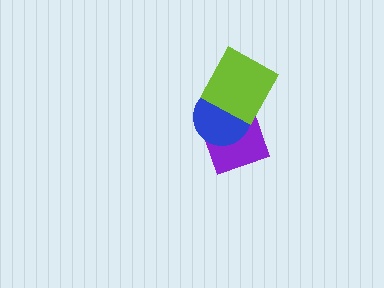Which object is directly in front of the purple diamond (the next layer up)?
The blue circle is directly in front of the purple diamond.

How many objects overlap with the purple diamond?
2 objects overlap with the purple diamond.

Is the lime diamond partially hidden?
No, no other shape covers it.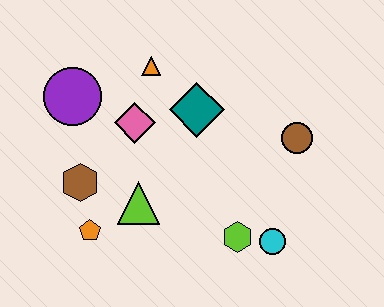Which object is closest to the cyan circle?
The lime hexagon is closest to the cyan circle.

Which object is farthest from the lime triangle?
The brown circle is farthest from the lime triangle.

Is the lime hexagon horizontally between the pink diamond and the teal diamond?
No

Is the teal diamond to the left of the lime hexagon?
Yes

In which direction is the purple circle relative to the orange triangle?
The purple circle is to the left of the orange triangle.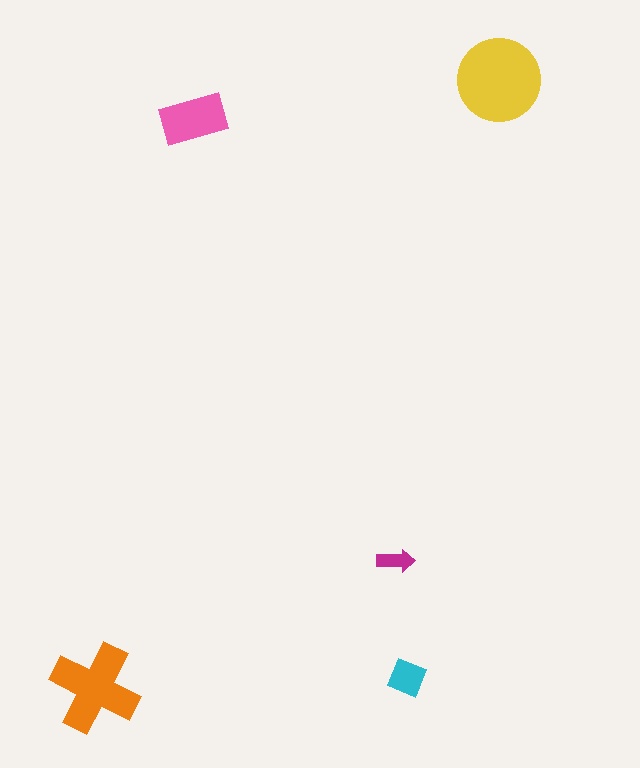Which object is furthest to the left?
The orange cross is leftmost.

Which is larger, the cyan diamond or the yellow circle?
The yellow circle.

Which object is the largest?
The yellow circle.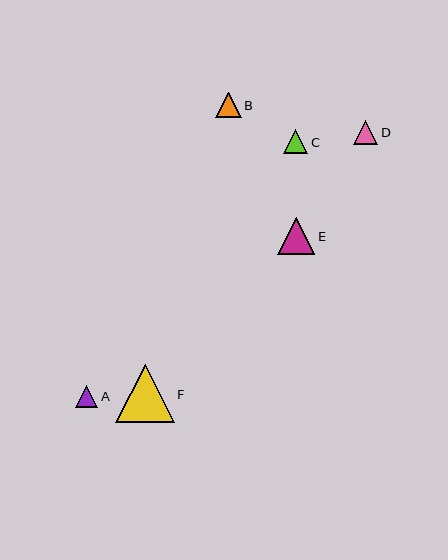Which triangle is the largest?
Triangle F is the largest with a size of approximately 58 pixels.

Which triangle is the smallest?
Triangle A is the smallest with a size of approximately 22 pixels.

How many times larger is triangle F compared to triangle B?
Triangle F is approximately 2.3 times the size of triangle B.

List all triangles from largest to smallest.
From largest to smallest: F, E, B, C, D, A.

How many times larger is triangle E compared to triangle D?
Triangle E is approximately 1.5 times the size of triangle D.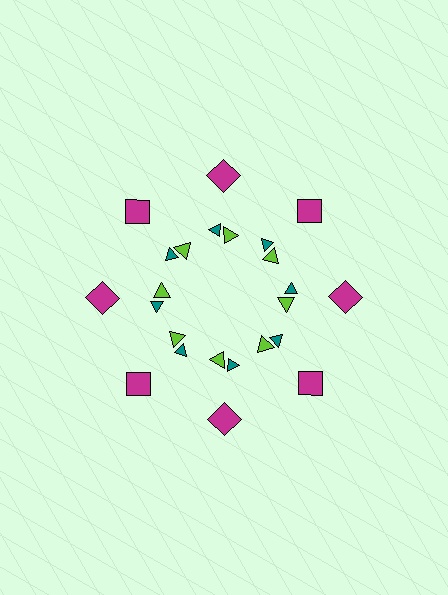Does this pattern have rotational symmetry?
Yes, this pattern has 8-fold rotational symmetry. It looks the same after rotating 45 degrees around the center.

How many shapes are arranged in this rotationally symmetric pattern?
There are 24 shapes, arranged in 8 groups of 3.